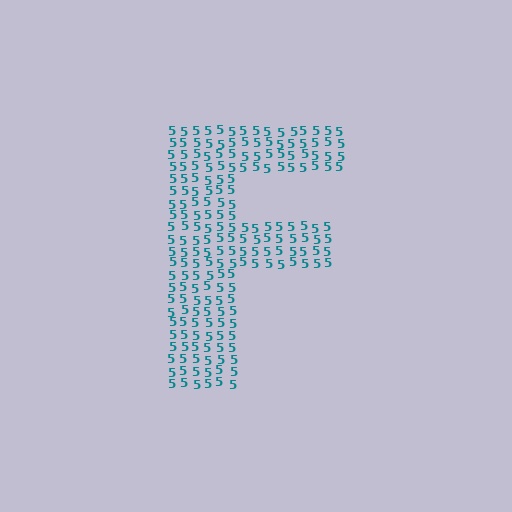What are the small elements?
The small elements are digit 5's.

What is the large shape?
The large shape is the letter F.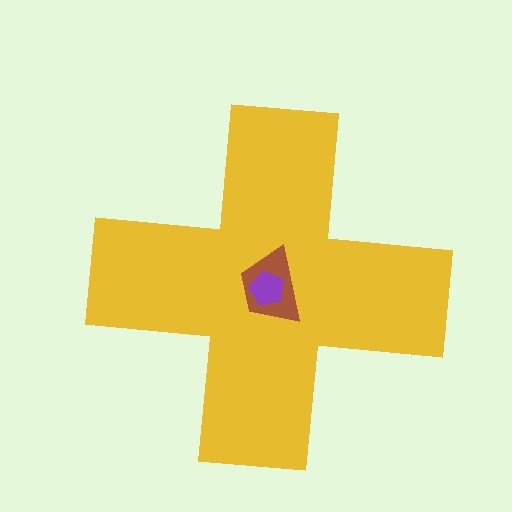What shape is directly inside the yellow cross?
The brown trapezoid.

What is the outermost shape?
The yellow cross.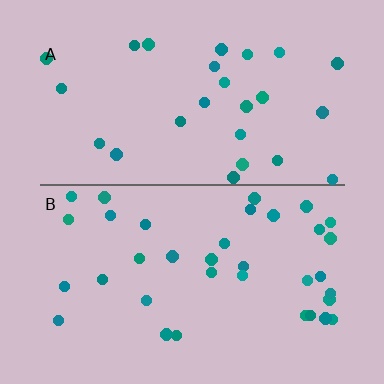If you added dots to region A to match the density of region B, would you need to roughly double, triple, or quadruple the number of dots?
Approximately double.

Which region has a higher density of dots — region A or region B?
B (the bottom).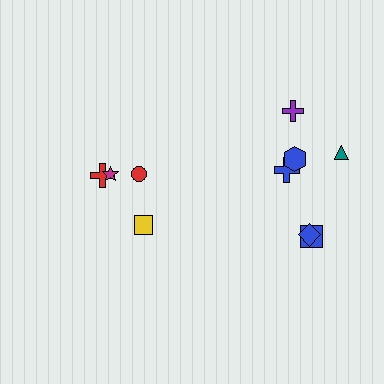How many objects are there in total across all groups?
There are 10 objects.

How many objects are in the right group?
There are 6 objects.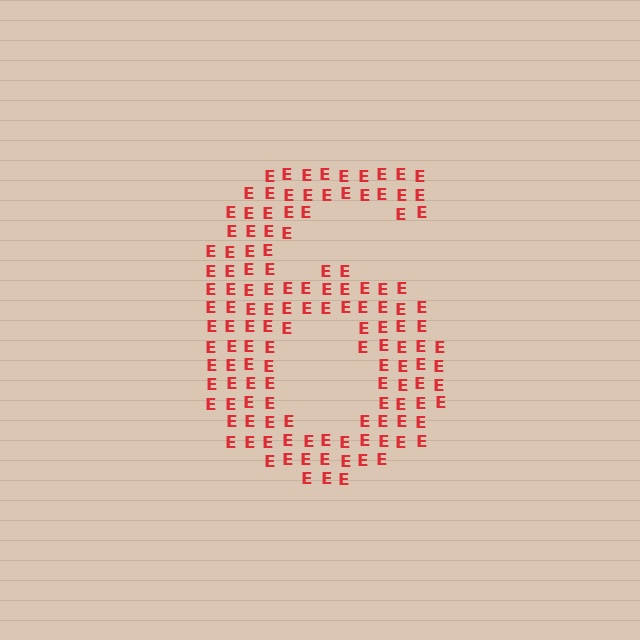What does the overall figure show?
The overall figure shows the digit 6.